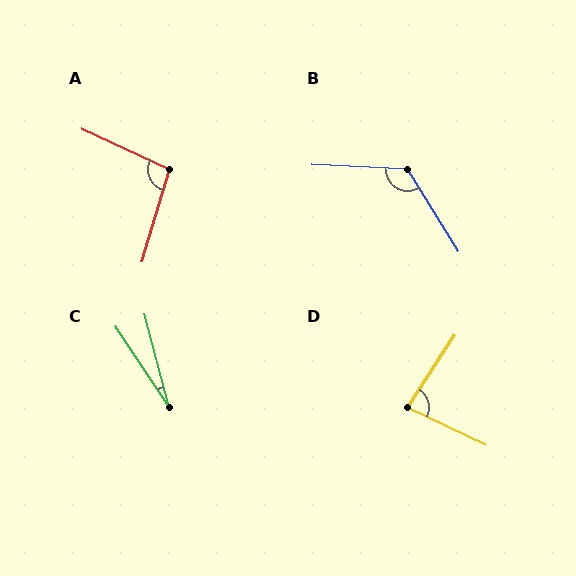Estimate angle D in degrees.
Approximately 82 degrees.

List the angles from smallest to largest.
C (19°), D (82°), A (98°), B (124°).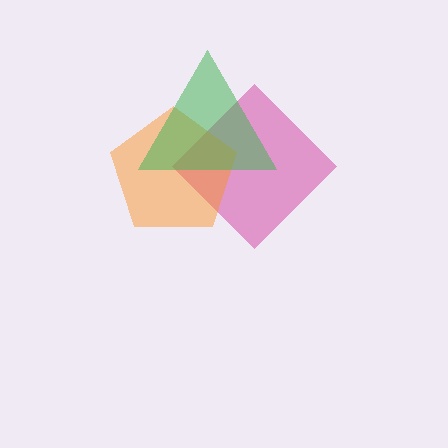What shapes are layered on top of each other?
The layered shapes are: a magenta diamond, an orange pentagon, a green triangle.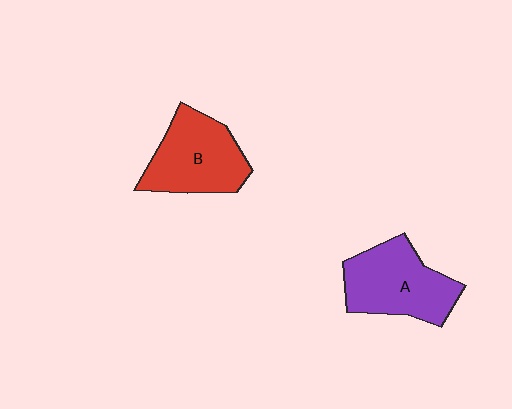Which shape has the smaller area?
Shape B (red).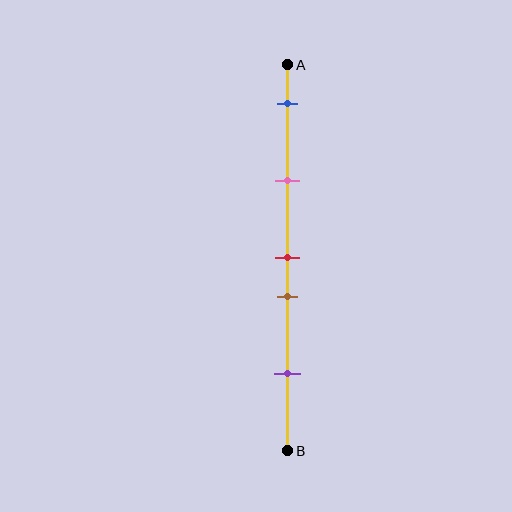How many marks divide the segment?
There are 5 marks dividing the segment.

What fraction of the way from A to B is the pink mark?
The pink mark is approximately 30% (0.3) of the way from A to B.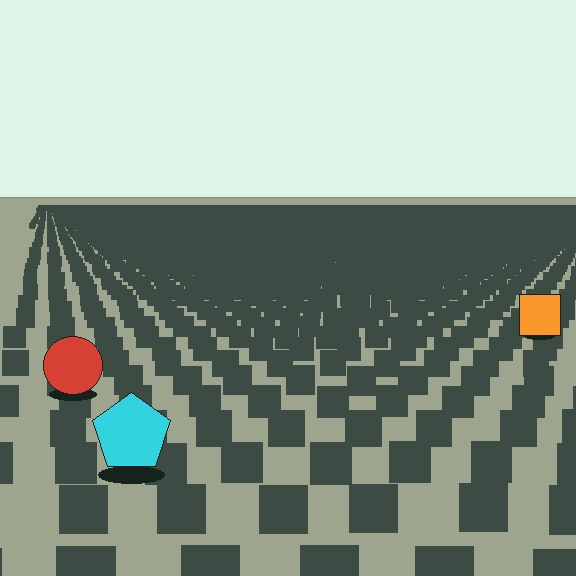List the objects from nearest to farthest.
From nearest to farthest: the cyan pentagon, the red circle, the orange square.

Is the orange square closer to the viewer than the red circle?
No. The red circle is closer — you can tell from the texture gradient: the ground texture is coarser near it.